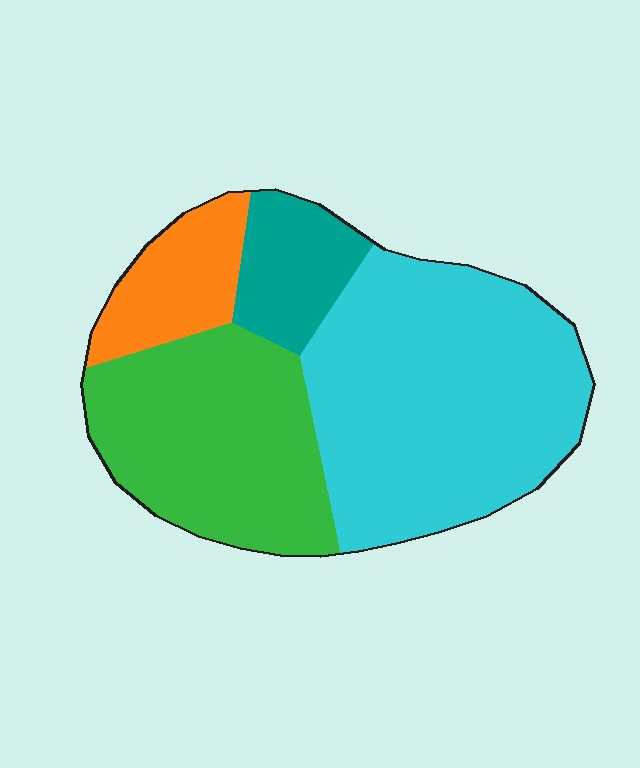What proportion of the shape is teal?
Teal covers roughly 10% of the shape.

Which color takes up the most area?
Cyan, at roughly 45%.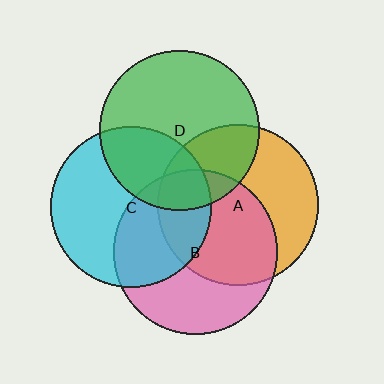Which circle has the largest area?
Circle B (pink).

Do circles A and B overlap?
Yes.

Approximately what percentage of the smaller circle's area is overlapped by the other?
Approximately 55%.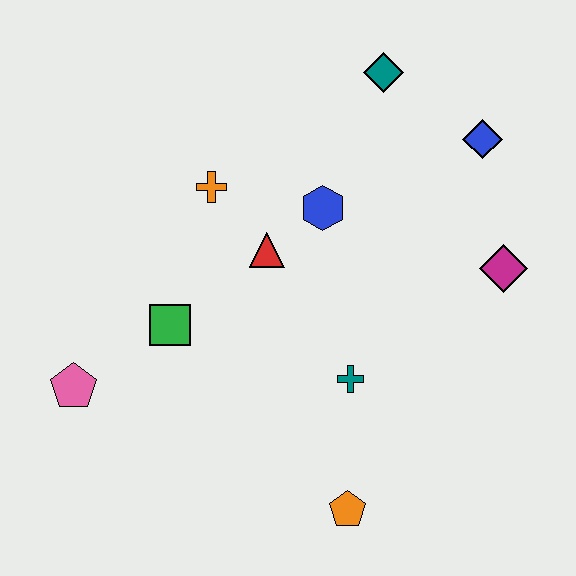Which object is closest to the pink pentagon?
The green square is closest to the pink pentagon.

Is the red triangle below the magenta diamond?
No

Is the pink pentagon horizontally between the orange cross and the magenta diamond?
No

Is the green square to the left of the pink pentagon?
No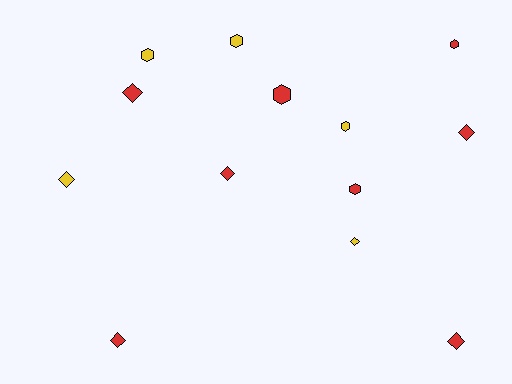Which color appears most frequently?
Red, with 8 objects.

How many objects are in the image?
There are 13 objects.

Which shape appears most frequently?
Diamond, with 7 objects.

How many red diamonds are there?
There are 5 red diamonds.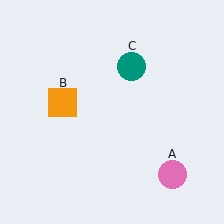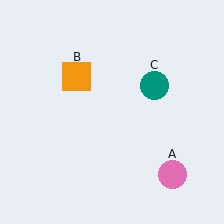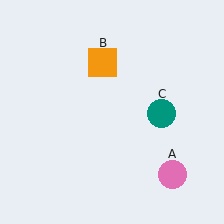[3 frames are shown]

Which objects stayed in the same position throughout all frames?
Pink circle (object A) remained stationary.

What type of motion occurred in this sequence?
The orange square (object B), teal circle (object C) rotated clockwise around the center of the scene.